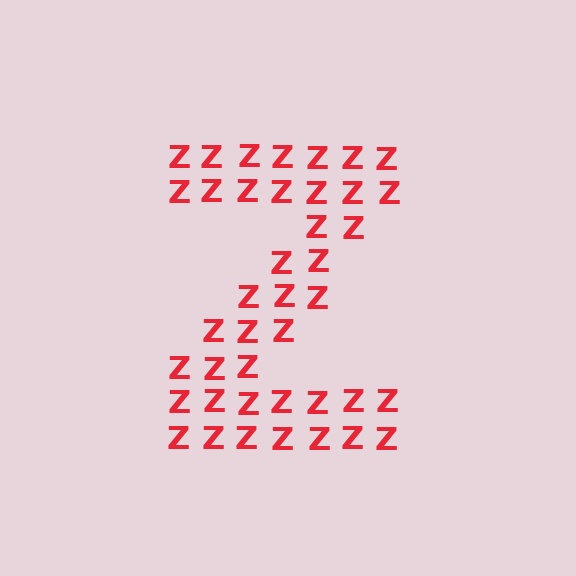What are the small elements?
The small elements are letter Z's.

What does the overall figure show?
The overall figure shows the letter Z.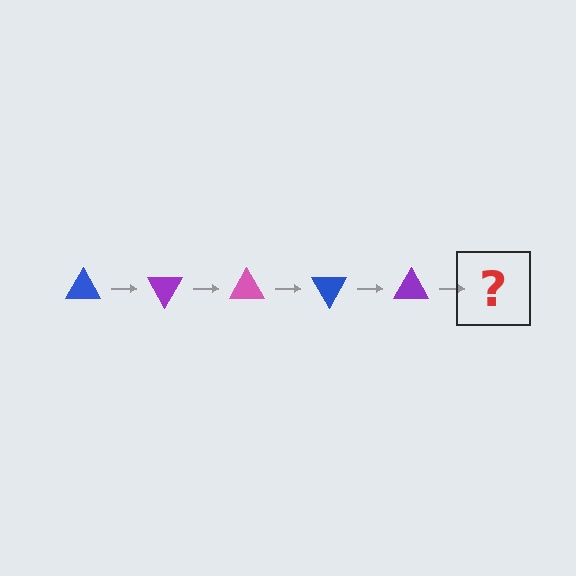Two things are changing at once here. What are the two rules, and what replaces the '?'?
The two rules are that it rotates 60 degrees each step and the color cycles through blue, purple, and pink. The '?' should be a pink triangle, rotated 300 degrees from the start.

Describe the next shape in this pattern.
It should be a pink triangle, rotated 300 degrees from the start.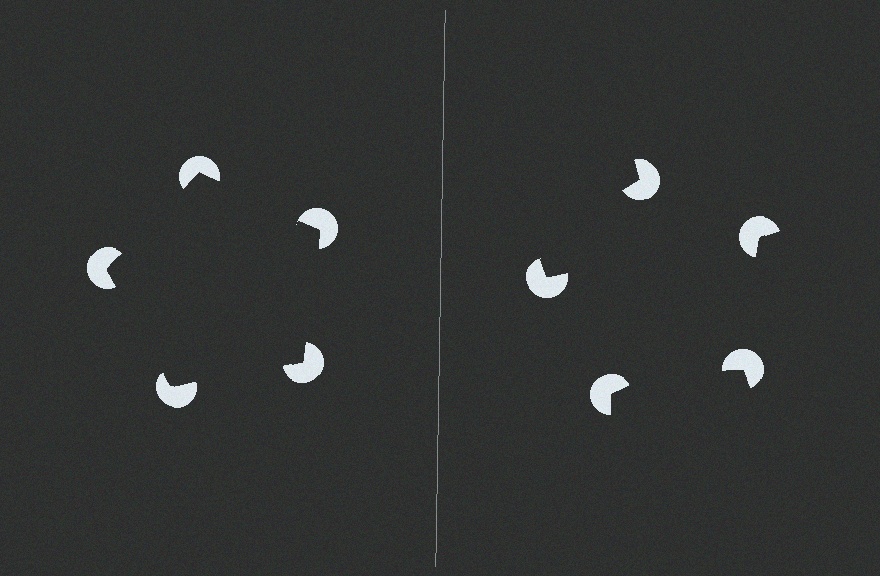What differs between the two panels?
The pac-man discs are positioned identically on both sides; only the wedge orientations differ. On the left they align to a pentagon; on the right they are misaligned.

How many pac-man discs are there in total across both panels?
10 — 5 on each side.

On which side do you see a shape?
An illusory pentagon appears on the left side. On the right side the wedge cuts are rotated, so no coherent shape forms.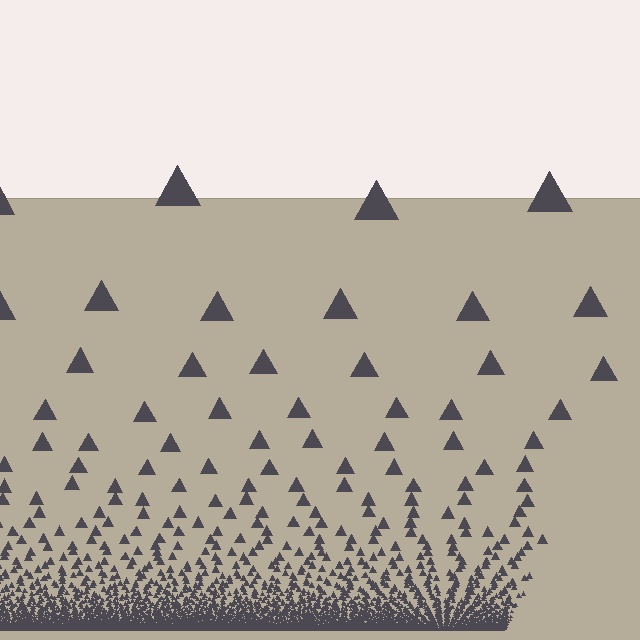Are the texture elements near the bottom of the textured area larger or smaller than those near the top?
Smaller. The gradient is inverted — elements near the bottom are smaller and denser.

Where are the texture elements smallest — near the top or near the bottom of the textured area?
Near the bottom.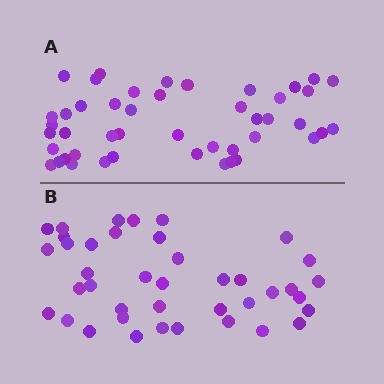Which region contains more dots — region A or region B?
Region A (the top region) has more dots.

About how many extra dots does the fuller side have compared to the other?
Region A has about 6 more dots than region B.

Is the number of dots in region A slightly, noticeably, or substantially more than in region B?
Region A has only slightly more — the two regions are fairly close. The ratio is roughly 1.1 to 1.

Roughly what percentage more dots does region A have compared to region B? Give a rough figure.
About 15% more.